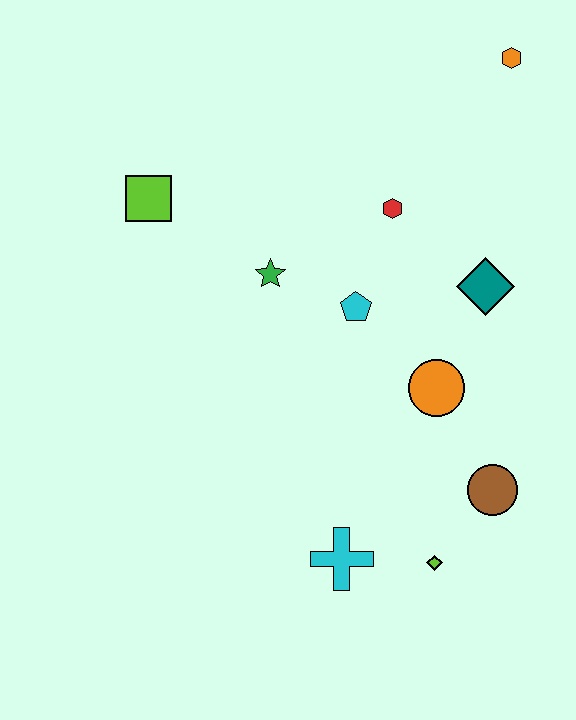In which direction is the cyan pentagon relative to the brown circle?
The cyan pentagon is above the brown circle.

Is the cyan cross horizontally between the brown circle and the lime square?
Yes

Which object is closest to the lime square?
The green star is closest to the lime square.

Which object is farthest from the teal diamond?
The lime square is farthest from the teal diamond.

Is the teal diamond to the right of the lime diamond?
Yes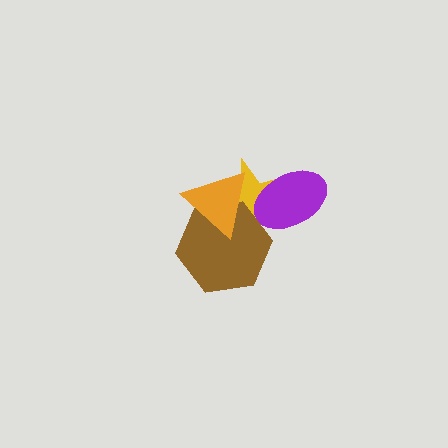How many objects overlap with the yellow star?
3 objects overlap with the yellow star.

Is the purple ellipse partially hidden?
No, no other shape covers it.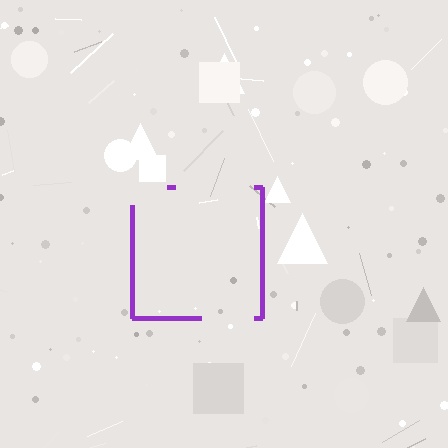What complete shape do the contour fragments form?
The contour fragments form a square.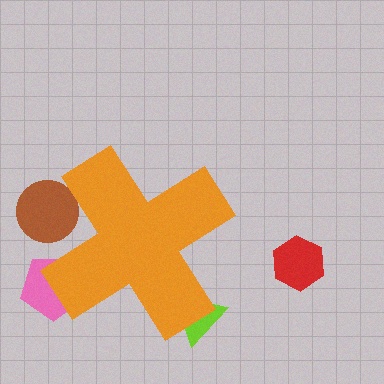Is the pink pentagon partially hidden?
Yes, the pink pentagon is partially hidden behind the orange cross.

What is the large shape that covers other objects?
An orange cross.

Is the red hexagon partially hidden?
No, the red hexagon is fully visible.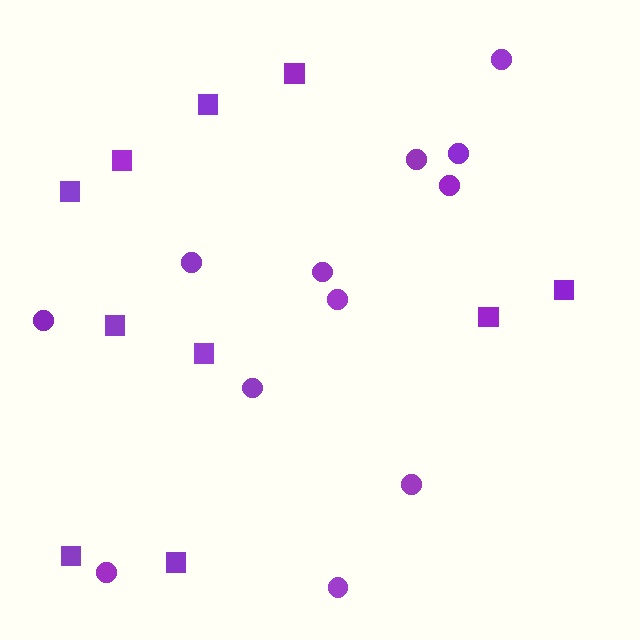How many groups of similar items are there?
There are 2 groups: one group of squares (10) and one group of circles (12).